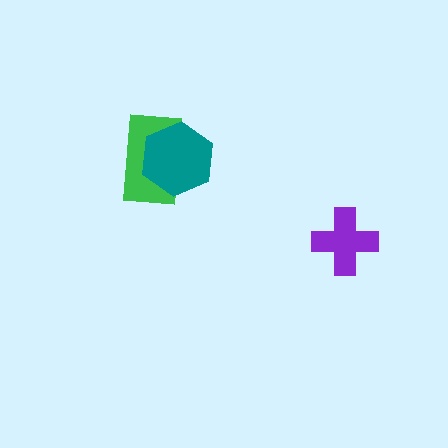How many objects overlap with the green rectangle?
1 object overlaps with the green rectangle.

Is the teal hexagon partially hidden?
No, no other shape covers it.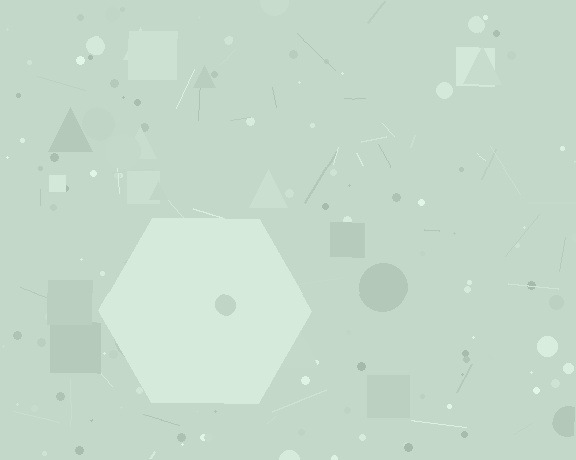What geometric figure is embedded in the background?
A hexagon is embedded in the background.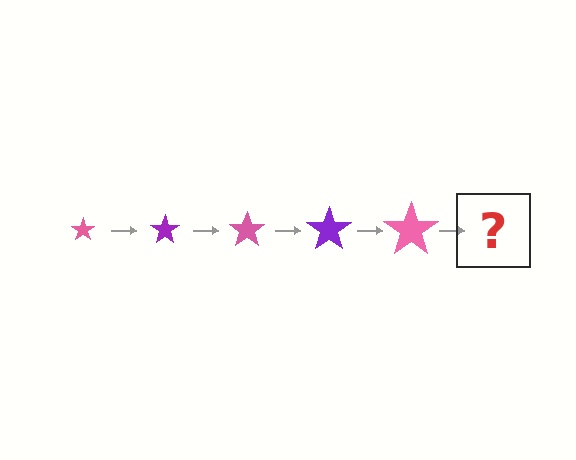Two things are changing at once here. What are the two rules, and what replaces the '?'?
The two rules are that the star grows larger each step and the color cycles through pink and purple. The '?' should be a purple star, larger than the previous one.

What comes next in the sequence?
The next element should be a purple star, larger than the previous one.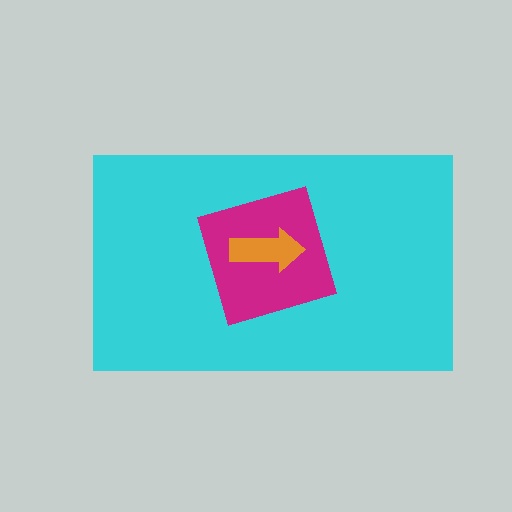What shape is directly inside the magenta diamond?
The orange arrow.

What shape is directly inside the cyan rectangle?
The magenta diamond.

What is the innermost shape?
The orange arrow.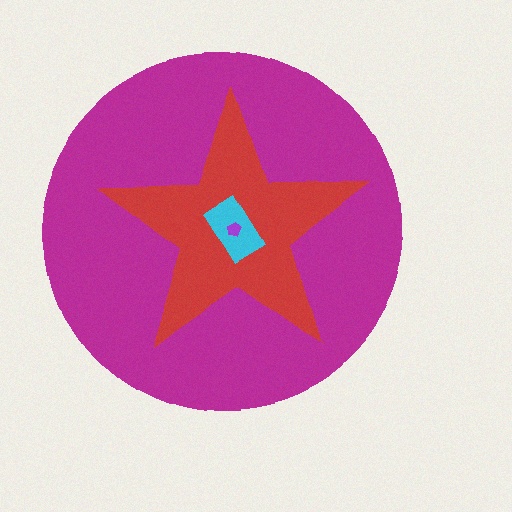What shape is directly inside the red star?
The cyan rectangle.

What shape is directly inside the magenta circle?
The red star.